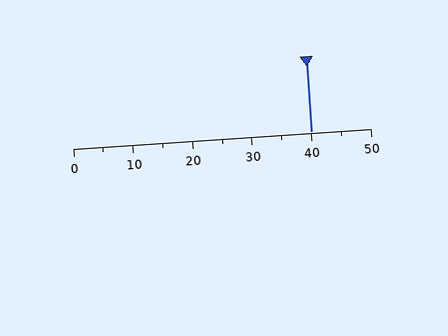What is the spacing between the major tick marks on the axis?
The major ticks are spaced 10 apart.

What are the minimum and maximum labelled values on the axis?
The axis runs from 0 to 50.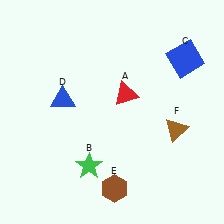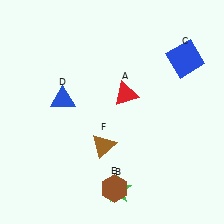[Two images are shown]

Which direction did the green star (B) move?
The green star (B) moved right.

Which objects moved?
The objects that moved are: the green star (B), the brown triangle (F).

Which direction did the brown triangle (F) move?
The brown triangle (F) moved left.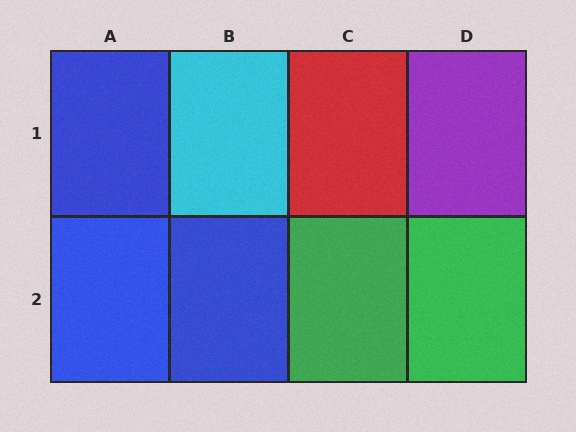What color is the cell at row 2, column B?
Blue.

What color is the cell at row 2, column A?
Blue.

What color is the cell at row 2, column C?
Green.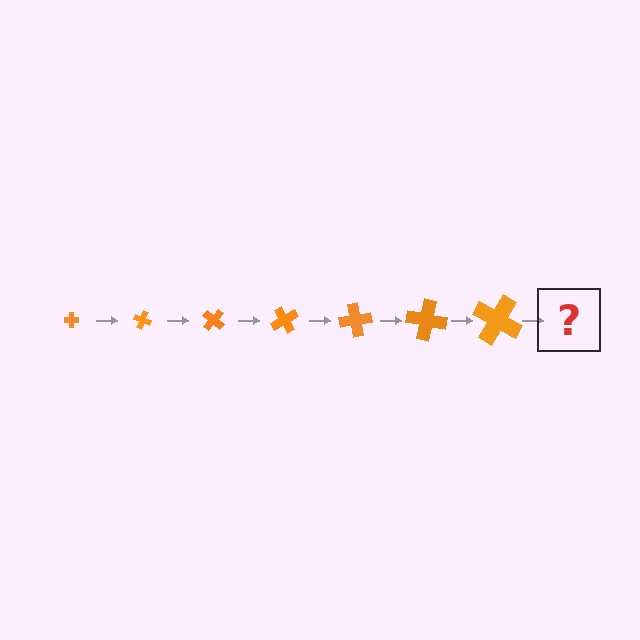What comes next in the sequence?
The next element should be a cross, larger than the previous one and rotated 140 degrees from the start.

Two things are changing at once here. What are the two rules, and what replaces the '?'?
The two rules are that the cross grows larger each step and it rotates 20 degrees each step. The '?' should be a cross, larger than the previous one and rotated 140 degrees from the start.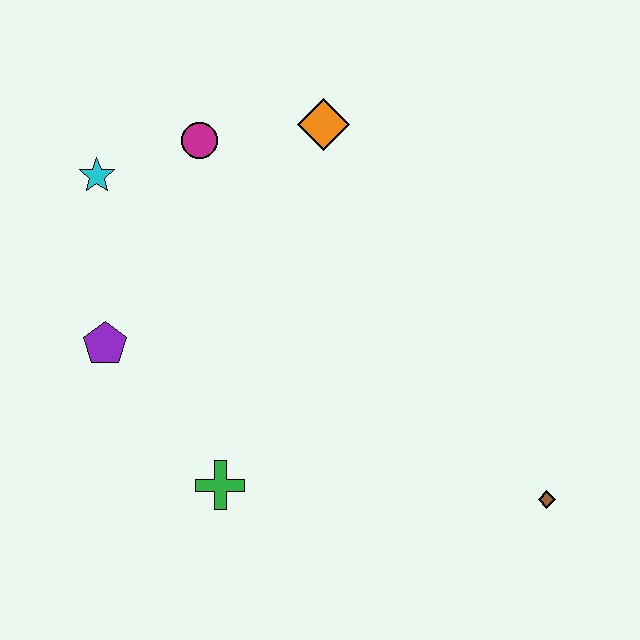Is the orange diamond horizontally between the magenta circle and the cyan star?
No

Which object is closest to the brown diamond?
The green cross is closest to the brown diamond.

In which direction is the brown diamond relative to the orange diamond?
The brown diamond is below the orange diamond.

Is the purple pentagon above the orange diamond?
No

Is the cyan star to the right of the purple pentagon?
No